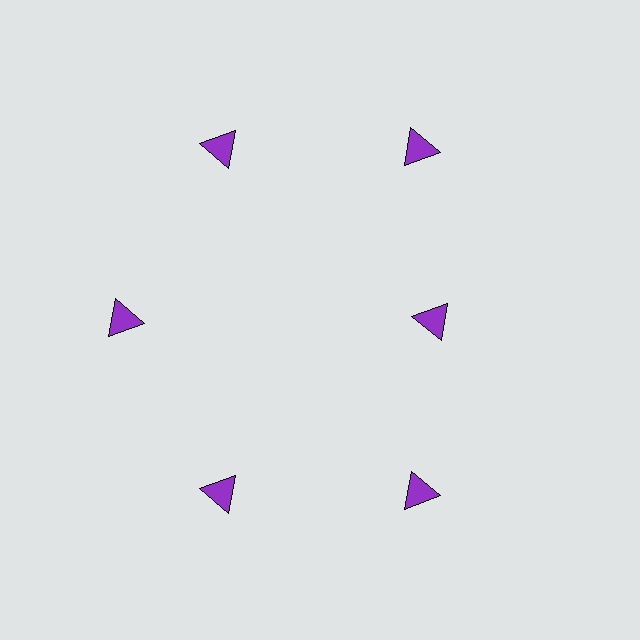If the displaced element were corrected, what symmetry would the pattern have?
It would have 6-fold rotational symmetry — the pattern would map onto itself every 60 degrees.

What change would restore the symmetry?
The symmetry would be restored by moving it outward, back onto the ring so that all 6 triangles sit at equal angles and equal distance from the center.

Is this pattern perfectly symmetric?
No. The 6 purple triangles are arranged in a ring, but one element near the 3 o'clock position is pulled inward toward the center, breaking the 6-fold rotational symmetry.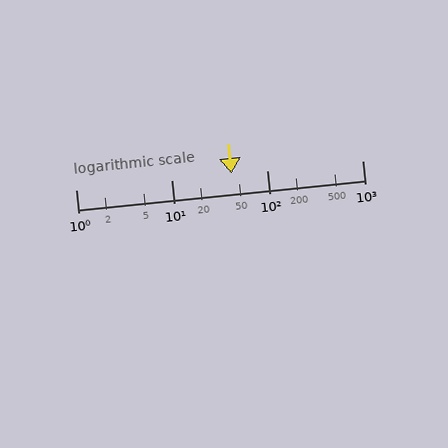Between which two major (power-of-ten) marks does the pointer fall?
The pointer is between 10 and 100.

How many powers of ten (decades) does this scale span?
The scale spans 3 decades, from 1 to 1000.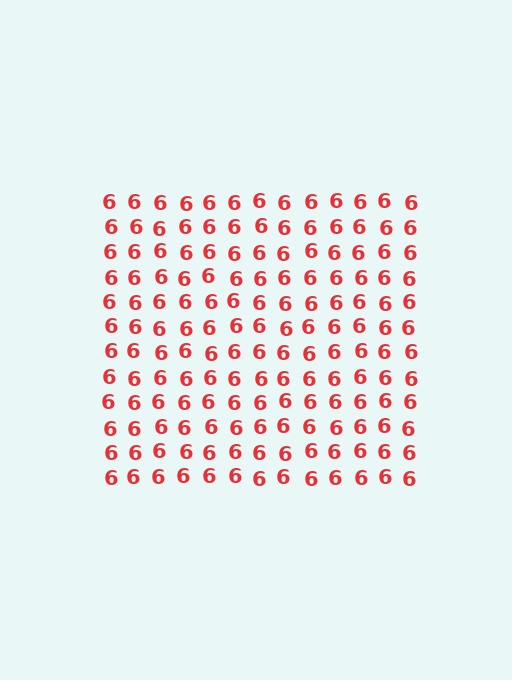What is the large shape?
The large shape is a square.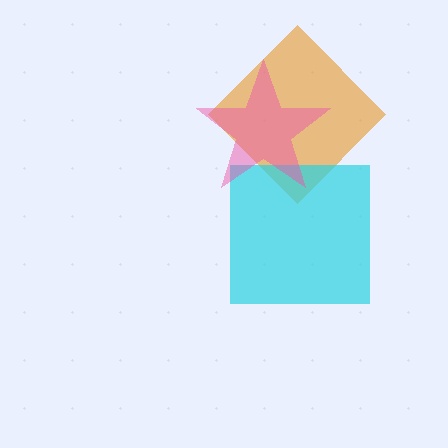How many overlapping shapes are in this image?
There are 3 overlapping shapes in the image.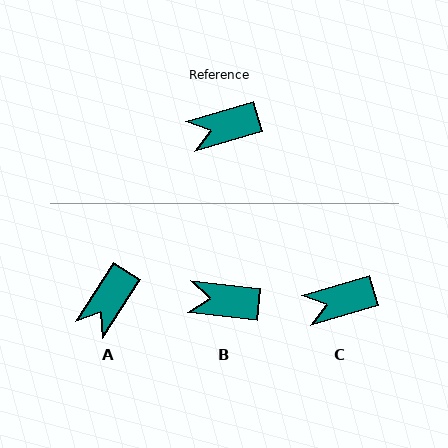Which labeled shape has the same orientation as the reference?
C.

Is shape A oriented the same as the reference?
No, it is off by about 41 degrees.